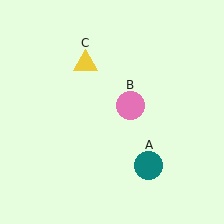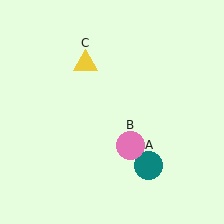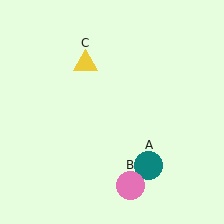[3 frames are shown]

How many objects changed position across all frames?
1 object changed position: pink circle (object B).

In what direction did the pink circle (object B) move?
The pink circle (object B) moved down.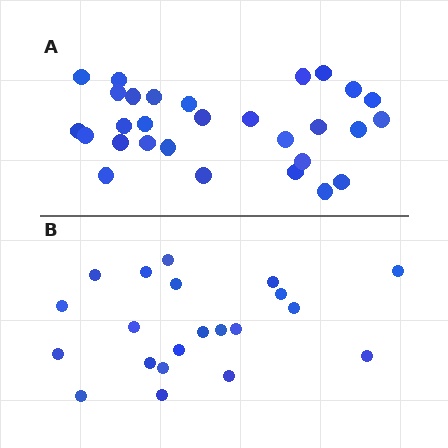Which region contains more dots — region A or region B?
Region A (the top region) has more dots.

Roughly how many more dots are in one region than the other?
Region A has roughly 8 or so more dots than region B.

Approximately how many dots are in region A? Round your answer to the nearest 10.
About 30 dots. (The exact count is 29, which rounds to 30.)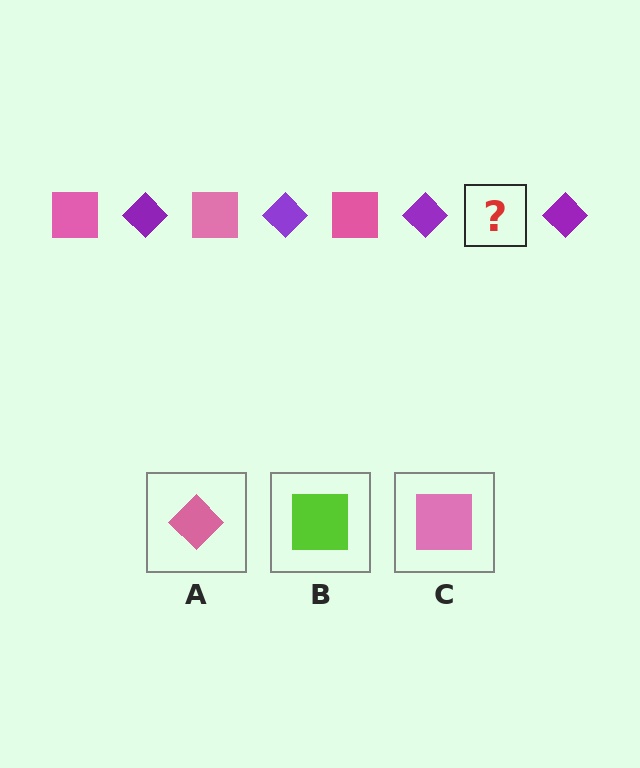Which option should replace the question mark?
Option C.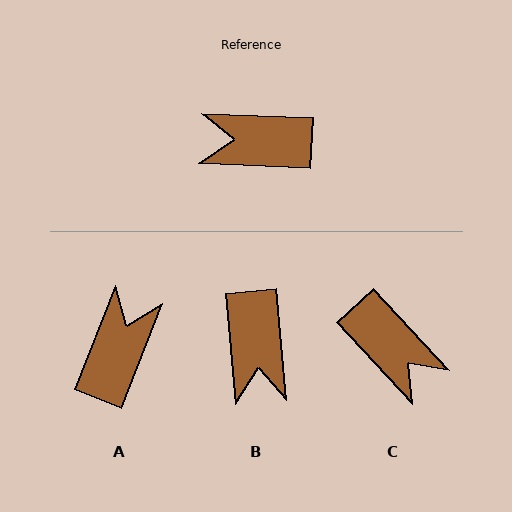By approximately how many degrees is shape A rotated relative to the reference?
Approximately 109 degrees clockwise.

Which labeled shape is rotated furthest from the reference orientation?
C, about 135 degrees away.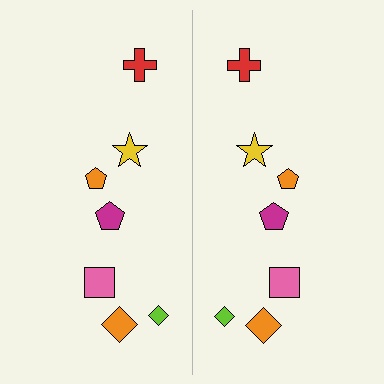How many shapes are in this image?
There are 14 shapes in this image.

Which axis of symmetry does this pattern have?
The pattern has a vertical axis of symmetry running through the center of the image.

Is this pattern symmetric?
Yes, this pattern has bilateral (reflection) symmetry.